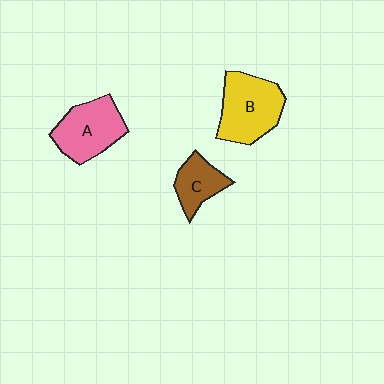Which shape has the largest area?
Shape B (yellow).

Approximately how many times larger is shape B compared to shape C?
Approximately 1.8 times.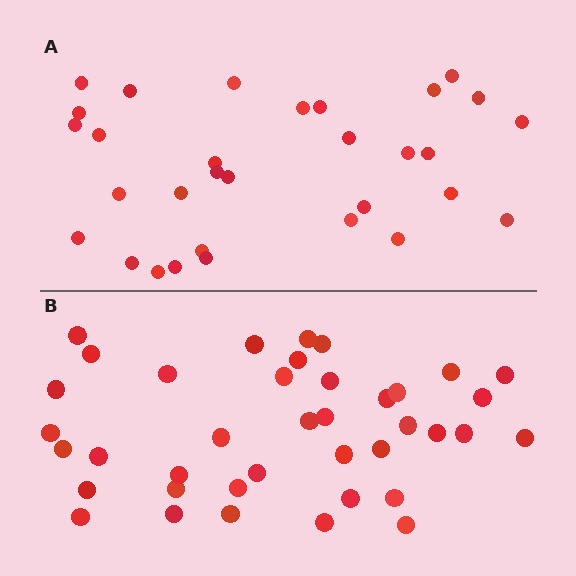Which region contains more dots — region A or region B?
Region B (the bottom region) has more dots.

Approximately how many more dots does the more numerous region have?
Region B has roughly 8 or so more dots than region A.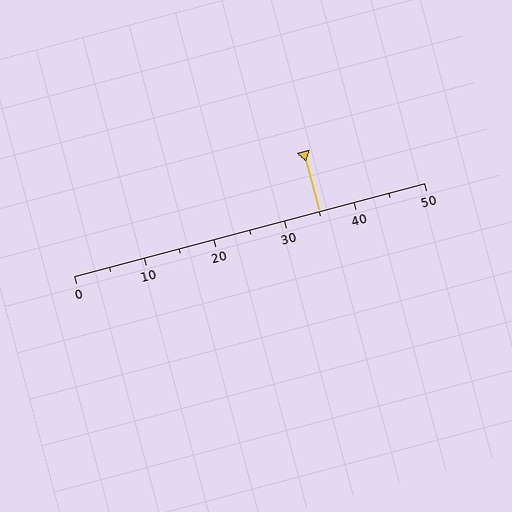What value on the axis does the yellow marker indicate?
The marker indicates approximately 35.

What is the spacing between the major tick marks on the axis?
The major ticks are spaced 10 apart.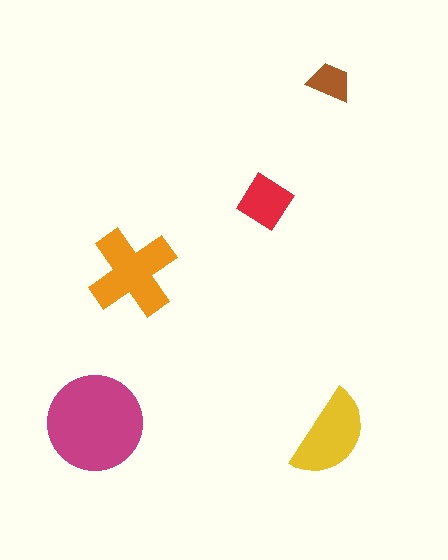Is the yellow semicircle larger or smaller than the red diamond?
Larger.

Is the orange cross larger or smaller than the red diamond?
Larger.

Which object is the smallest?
The brown trapezoid.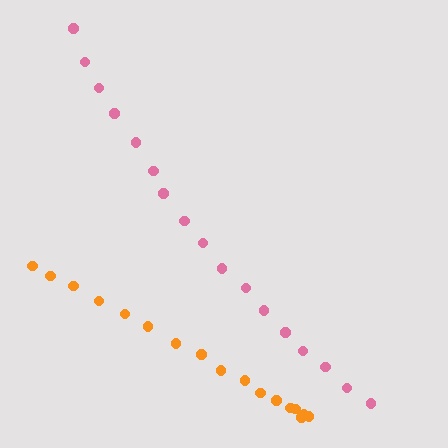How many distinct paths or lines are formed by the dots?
There are 2 distinct paths.